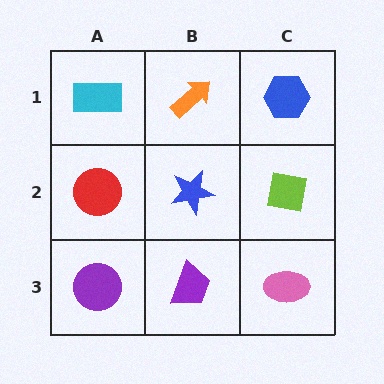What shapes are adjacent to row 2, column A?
A cyan rectangle (row 1, column A), a purple circle (row 3, column A), a blue star (row 2, column B).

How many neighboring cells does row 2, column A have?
3.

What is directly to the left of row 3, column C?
A purple trapezoid.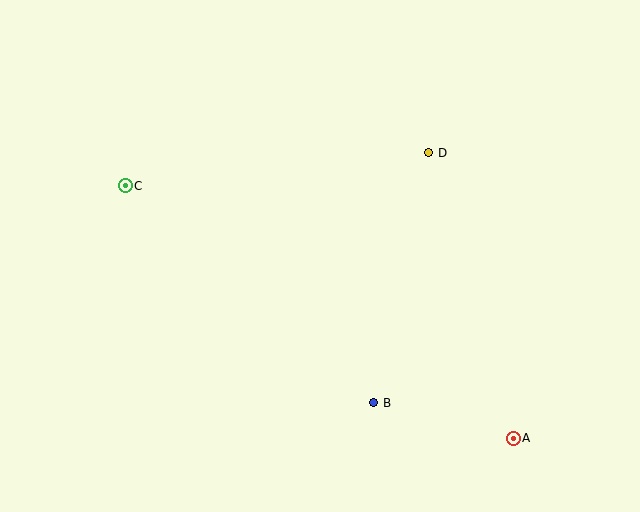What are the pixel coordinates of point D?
Point D is at (429, 153).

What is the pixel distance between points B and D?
The distance between B and D is 256 pixels.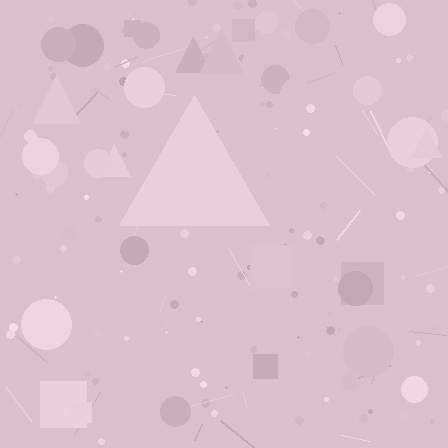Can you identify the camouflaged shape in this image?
The camouflaged shape is a triangle.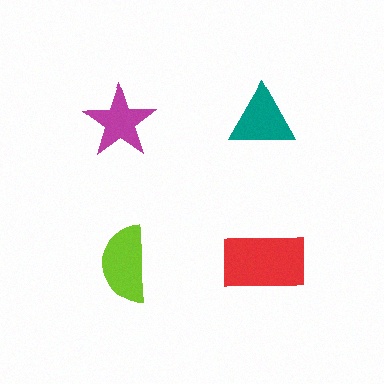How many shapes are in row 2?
2 shapes.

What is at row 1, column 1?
A magenta star.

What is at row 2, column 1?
A lime semicircle.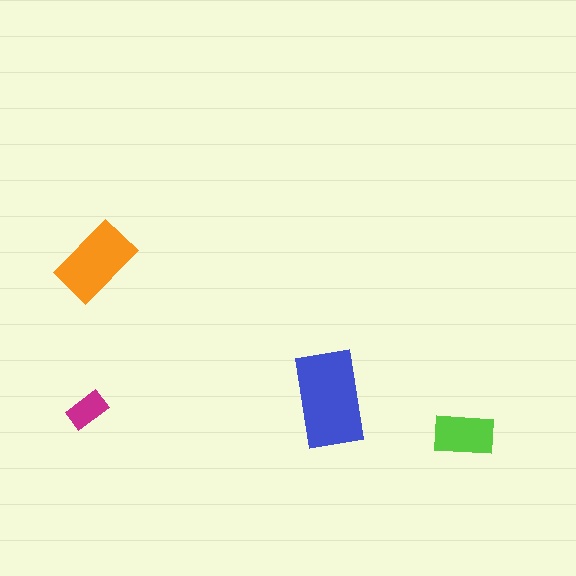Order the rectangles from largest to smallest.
the blue one, the orange one, the lime one, the magenta one.